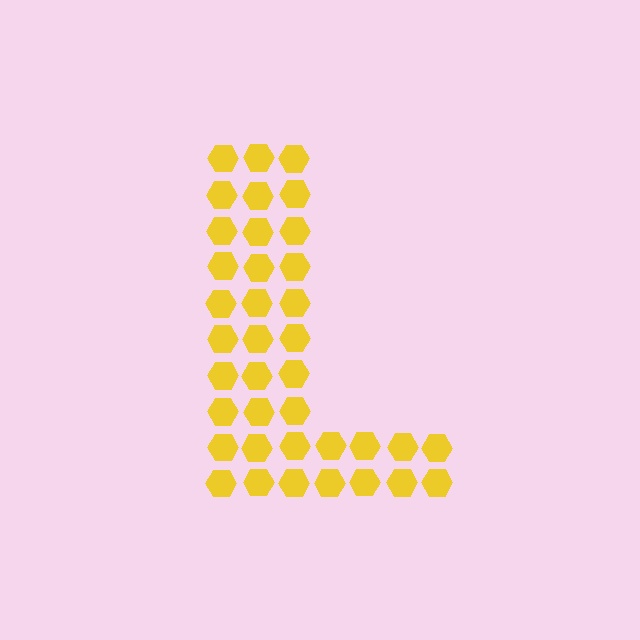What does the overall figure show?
The overall figure shows the letter L.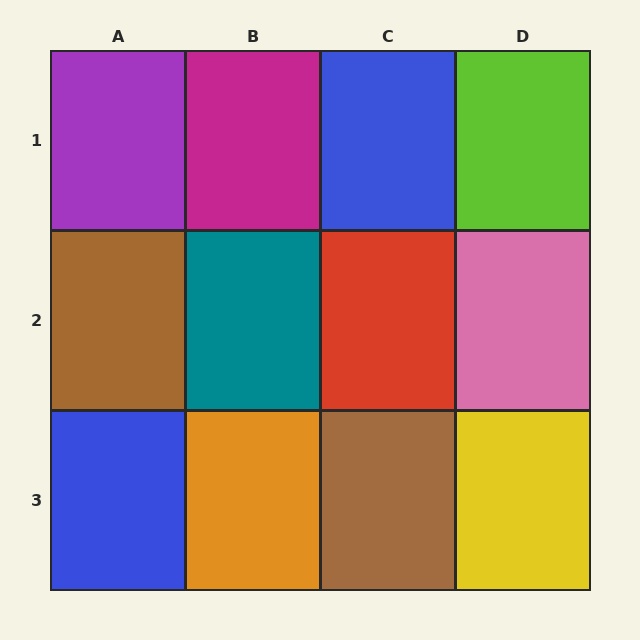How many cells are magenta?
1 cell is magenta.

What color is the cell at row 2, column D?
Pink.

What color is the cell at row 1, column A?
Purple.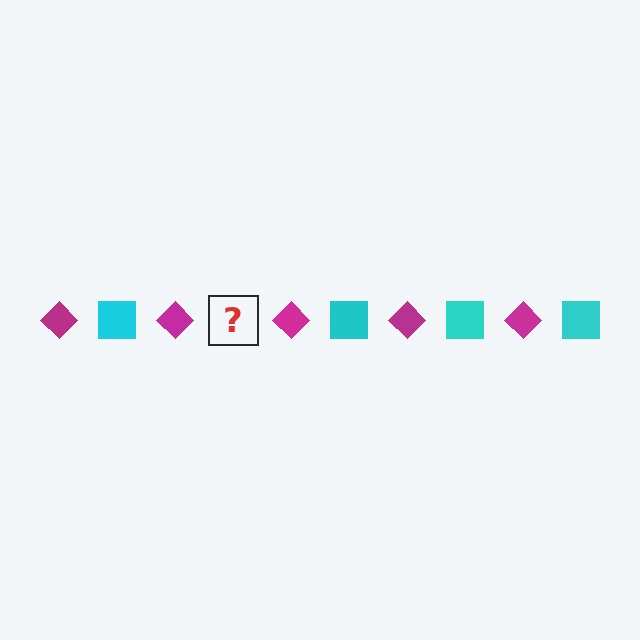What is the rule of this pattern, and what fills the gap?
The rule is that the pattern alternates between magenta diamond and cyan square. The gap should be filled with a cyan square.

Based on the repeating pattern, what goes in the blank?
The blank should be a cyan square.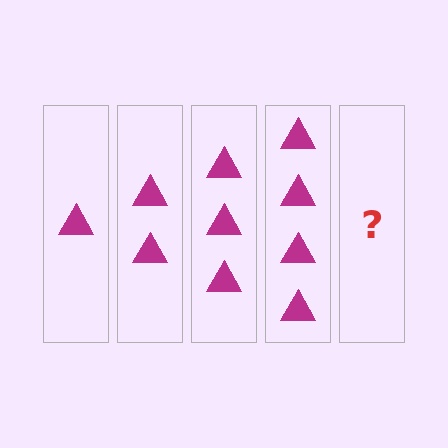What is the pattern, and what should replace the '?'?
The pattern is that each step adds one more triangle. The '?' should be 5 triangles.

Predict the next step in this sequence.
The next step is 5 triangles.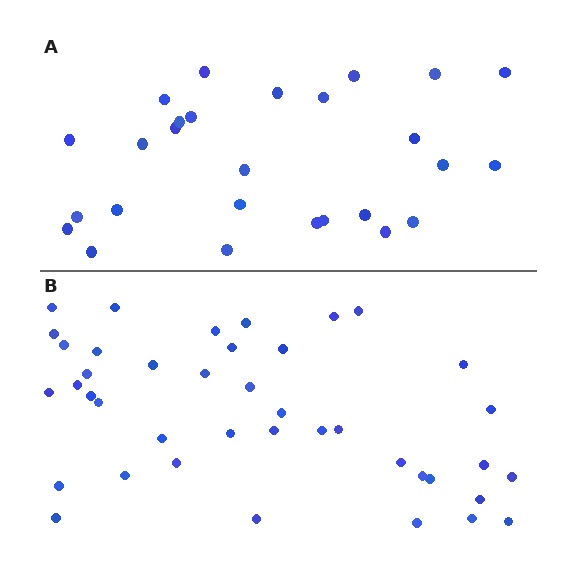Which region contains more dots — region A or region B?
Region B (the bottom region) has more dots.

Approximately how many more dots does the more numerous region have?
Region B has approximately 15 more dots than region A.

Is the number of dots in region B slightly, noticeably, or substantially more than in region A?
Region B has substantially more. The ratio is roughly 1.5 to 1.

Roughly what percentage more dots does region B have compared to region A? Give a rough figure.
About 50% more.